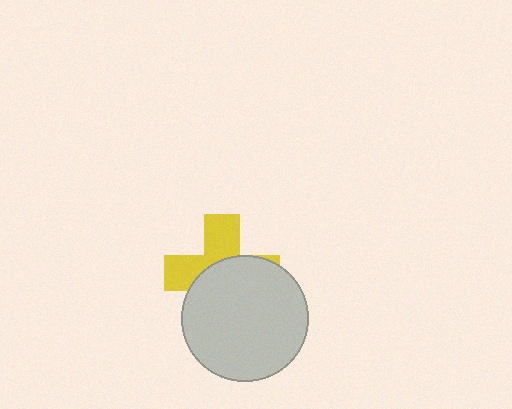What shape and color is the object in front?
The object in front is a light gray circle.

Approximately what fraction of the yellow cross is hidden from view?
Roughly 58% of the yellow cross is hidden behind the light gray circle.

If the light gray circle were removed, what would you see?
You would see the complete yellow cross.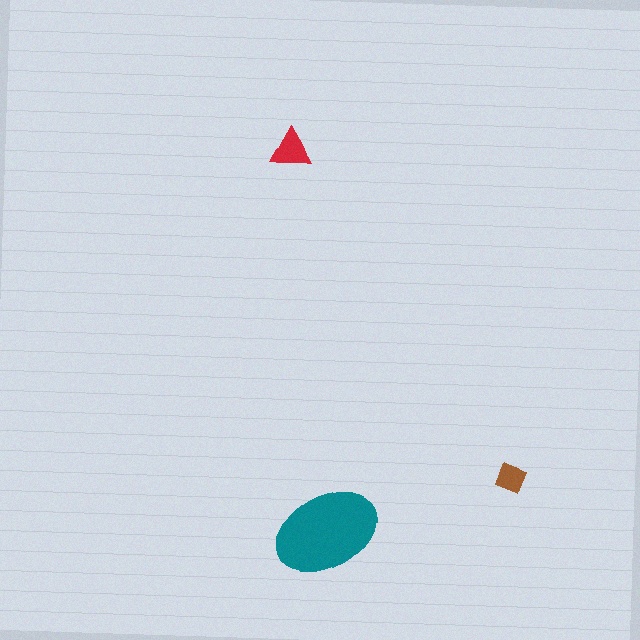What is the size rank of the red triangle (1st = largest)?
2nd.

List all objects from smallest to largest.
The brown diamond, the red triangle, the teal ellipse.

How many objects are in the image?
There are 3 objects in the image.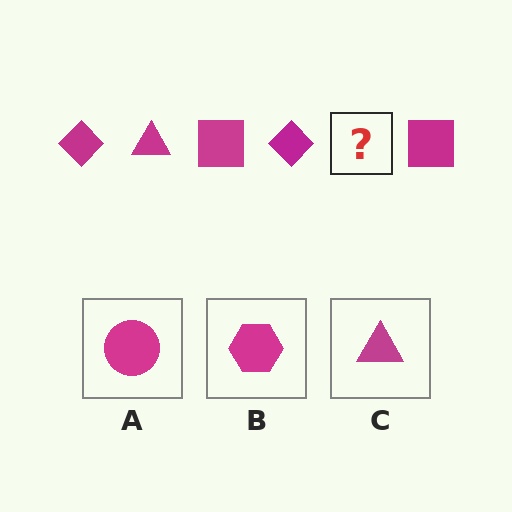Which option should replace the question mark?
Option C.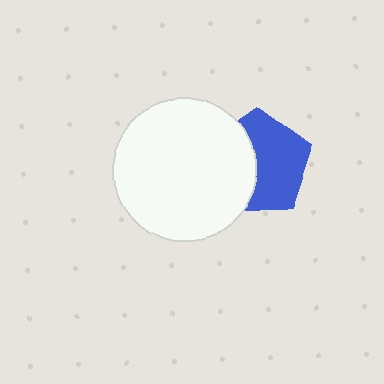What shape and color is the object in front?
The object in front is a white circle.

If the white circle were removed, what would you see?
You would see the complete blue pentagon.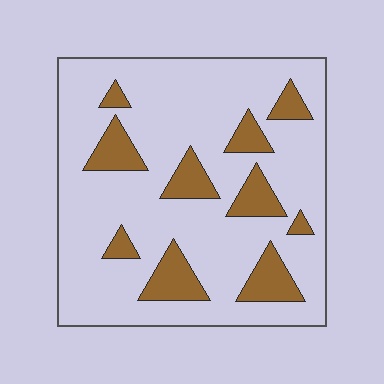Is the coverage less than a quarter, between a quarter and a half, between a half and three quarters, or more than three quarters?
Less than a quarter.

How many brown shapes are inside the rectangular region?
10.